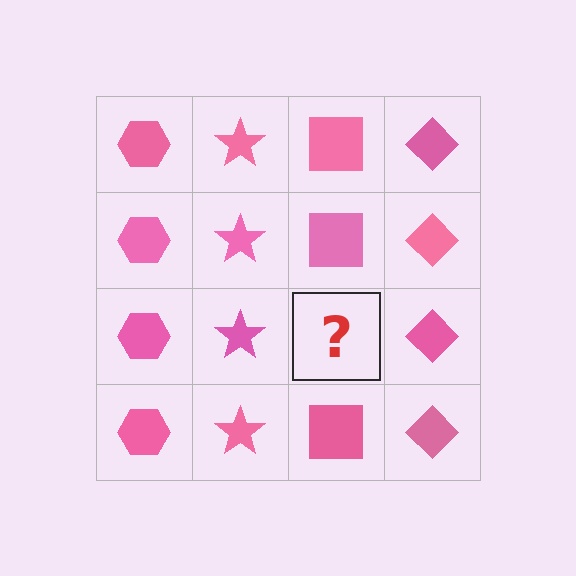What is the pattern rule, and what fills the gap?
The rule is that each column has a consistent shape. The gap should be filled with a pink square.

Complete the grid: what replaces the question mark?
The question mark should be replaced with a pink square.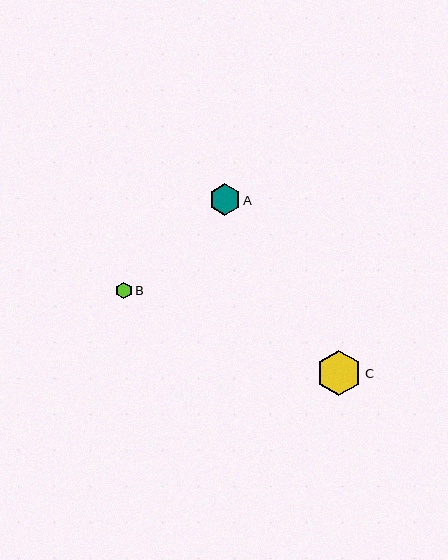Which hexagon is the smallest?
Hexagon B is the smallest with a size of approximately 17 pixels.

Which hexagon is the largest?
Hexagon C is the largest with a size of approximately 46 pixels.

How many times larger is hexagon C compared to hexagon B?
Hexagon C is approximately 2.7 times the size of hexagon B.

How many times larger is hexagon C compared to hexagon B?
Hexagon C is approximately 2.7 times the size of hexagon B.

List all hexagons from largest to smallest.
From largest to smallest: C, A, B.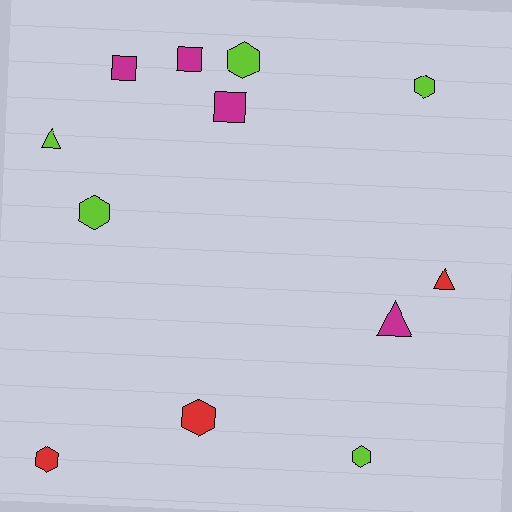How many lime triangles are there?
There is 1 lime triangle.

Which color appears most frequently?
Lime, with 5 objects.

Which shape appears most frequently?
Hexagon, with 6 objects.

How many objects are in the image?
There are 12 objects.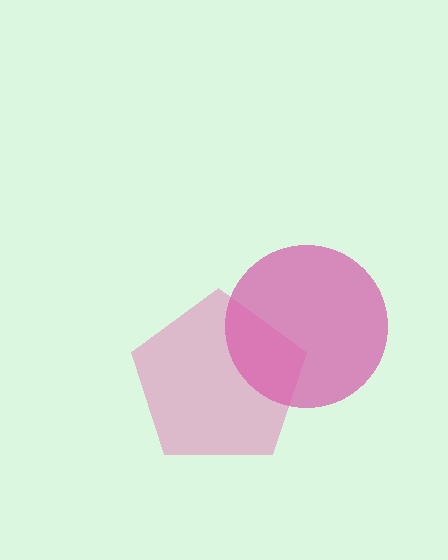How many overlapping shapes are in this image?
There are 2 overlapping shapes in the image.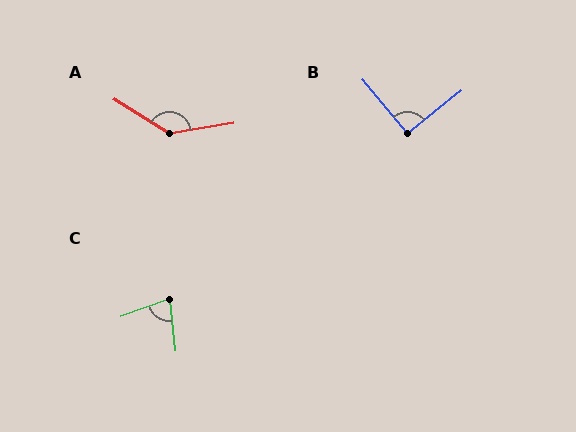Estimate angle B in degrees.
Approximately 91 degrees.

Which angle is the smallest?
C, at approximately 76 degrees.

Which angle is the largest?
A, at approximately 139 degrees.